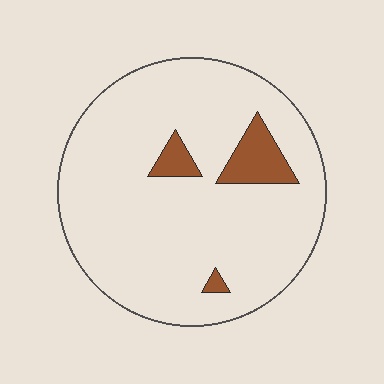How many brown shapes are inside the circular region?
3.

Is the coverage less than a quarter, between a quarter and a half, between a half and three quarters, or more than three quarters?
Less than a quarter.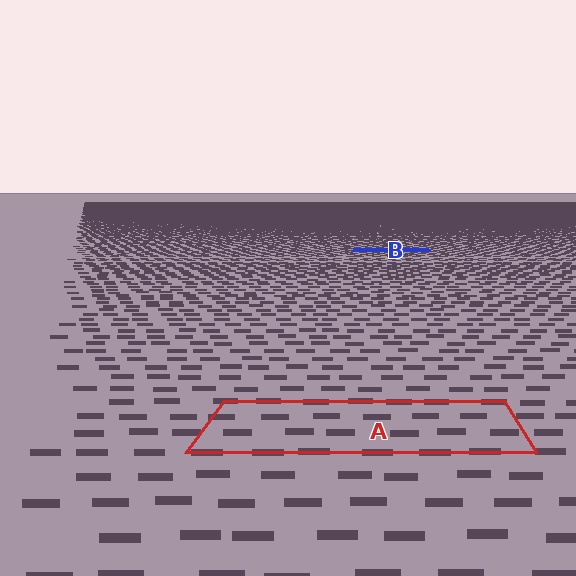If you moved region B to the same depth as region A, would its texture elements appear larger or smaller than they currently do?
They would appear larger. At a closer depth, the same texture elements are projected at a bigger on-screen size.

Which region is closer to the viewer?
Region A is closer. The texture elements there are larger and more spread out.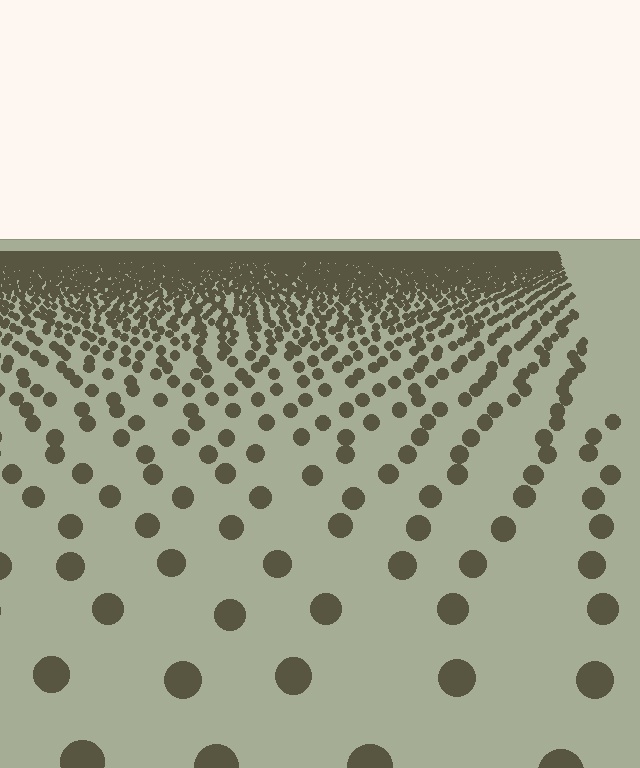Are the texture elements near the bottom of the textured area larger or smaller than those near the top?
Larger. Near the bottom, elements are closer to the viewer and appear at a bigger on-screen size.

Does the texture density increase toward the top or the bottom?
Density increases toward the top.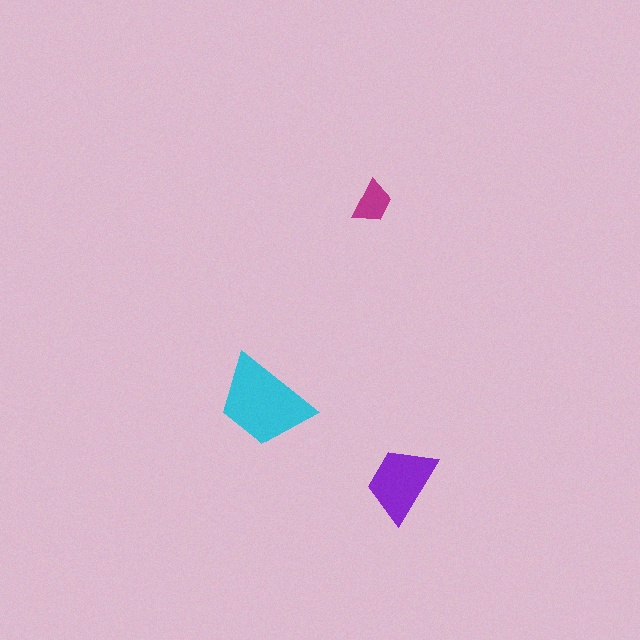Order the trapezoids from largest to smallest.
the cyan one, the purple one, the magenta one.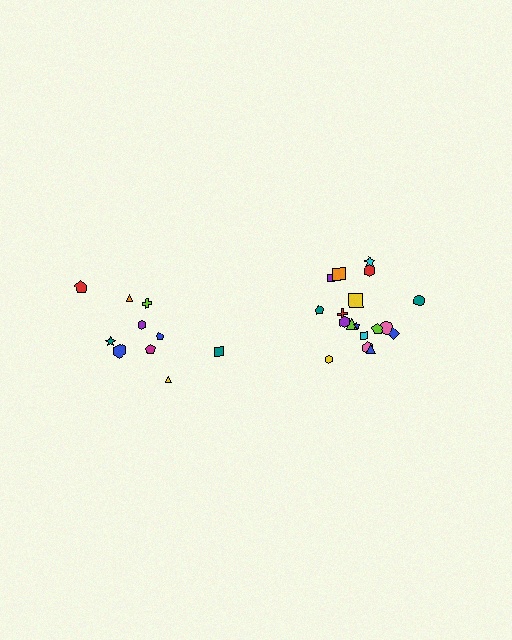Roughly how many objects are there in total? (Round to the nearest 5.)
Roughly 30 objects in total.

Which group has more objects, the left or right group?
The right group.